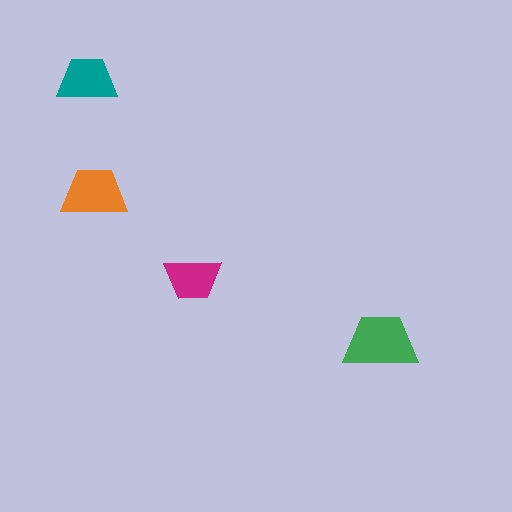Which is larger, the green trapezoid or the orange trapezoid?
The green one.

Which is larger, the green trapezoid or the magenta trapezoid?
The green one.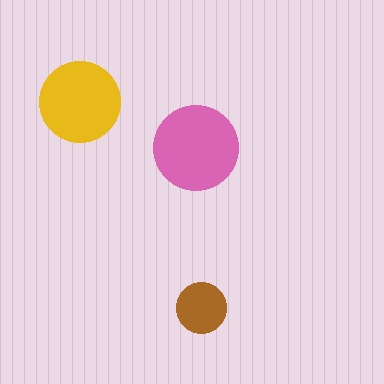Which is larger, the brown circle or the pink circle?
The pink one.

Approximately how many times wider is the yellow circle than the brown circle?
About 1.5 times wider.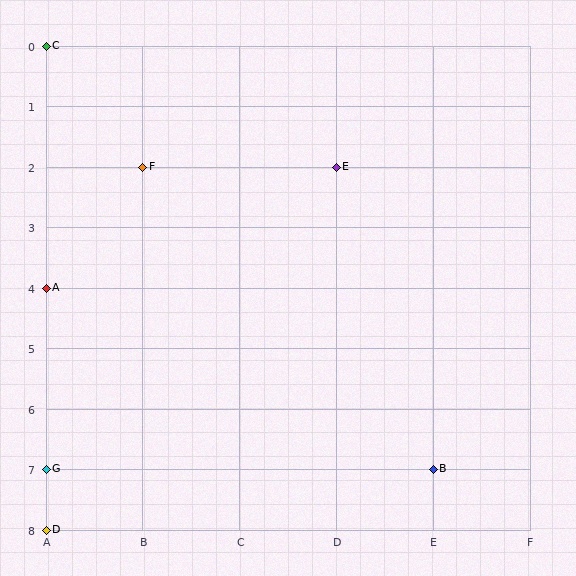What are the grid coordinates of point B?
Point B is at grid coordinates (E, 7).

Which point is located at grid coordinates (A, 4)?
Point A is at (A, 4).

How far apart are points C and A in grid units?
Points C and A are 4 rows apart.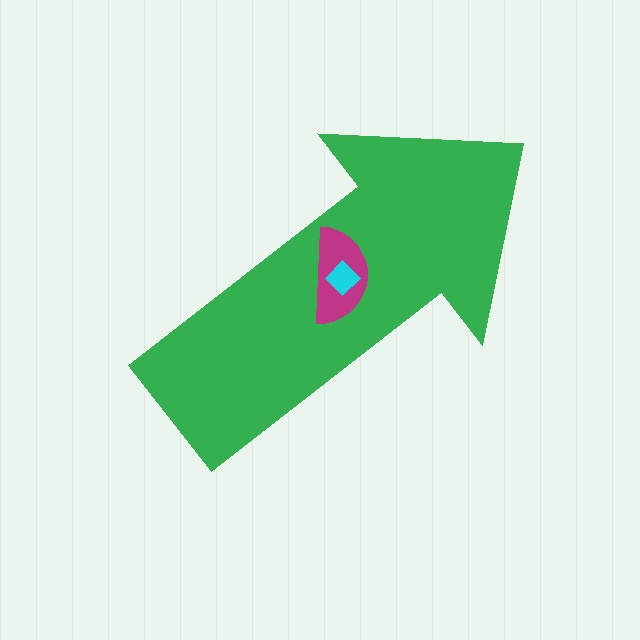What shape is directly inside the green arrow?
The magenta semicircle.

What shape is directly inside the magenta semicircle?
The cyan diamond.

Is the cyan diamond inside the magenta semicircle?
Yes.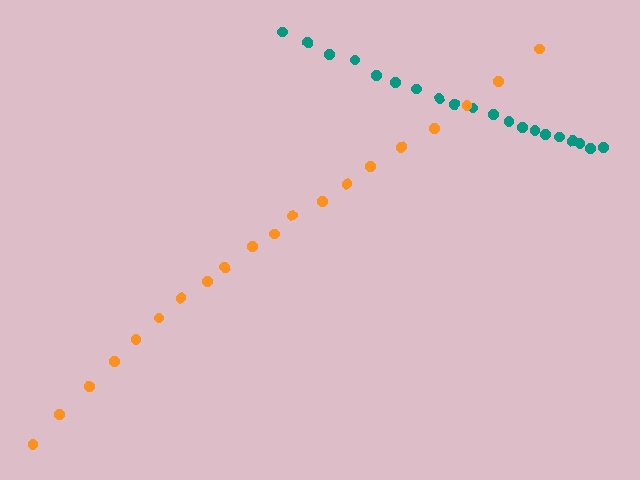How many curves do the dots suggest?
There are 2 distinct paths.